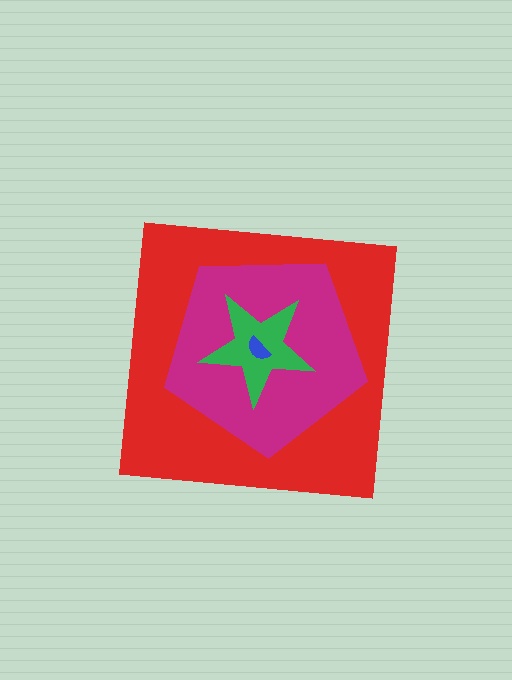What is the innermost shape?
The blue semicircle.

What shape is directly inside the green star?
The blue semicircle.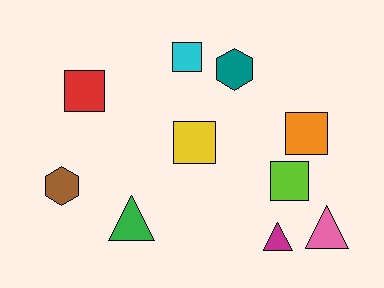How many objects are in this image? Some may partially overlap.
There are 10 objects.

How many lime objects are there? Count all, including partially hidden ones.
There is 1 lime object.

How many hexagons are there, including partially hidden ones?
There are 2 hexagons.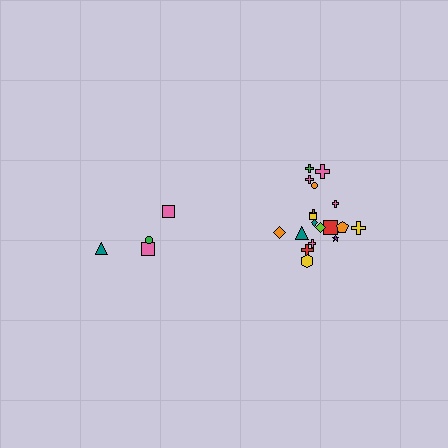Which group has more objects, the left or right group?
The right group.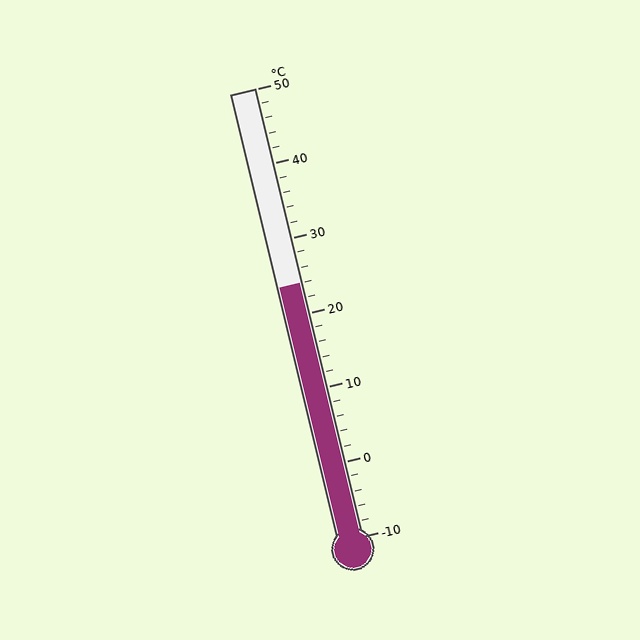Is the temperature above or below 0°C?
The temperature is above 0°C.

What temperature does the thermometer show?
The thermometer shows approximately 24°C.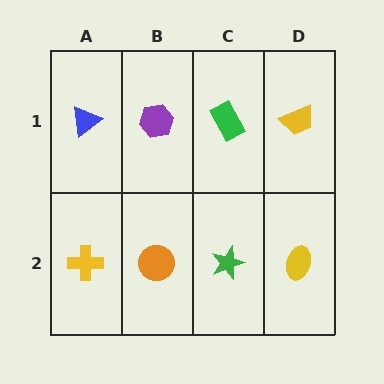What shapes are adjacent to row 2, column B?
A purple hexagon (row 1, column B), a yellow cross (row 2, column A), a green star (row 2, column C).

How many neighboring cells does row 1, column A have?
2.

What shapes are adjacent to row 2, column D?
A yellow trapezoid (row 1, column D), a green star (row 2, column C).